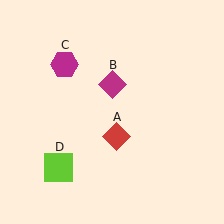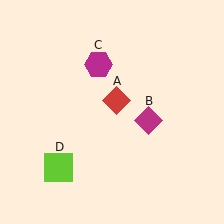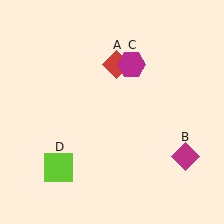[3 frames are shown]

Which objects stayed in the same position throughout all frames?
Lime square (object D) remained stationary.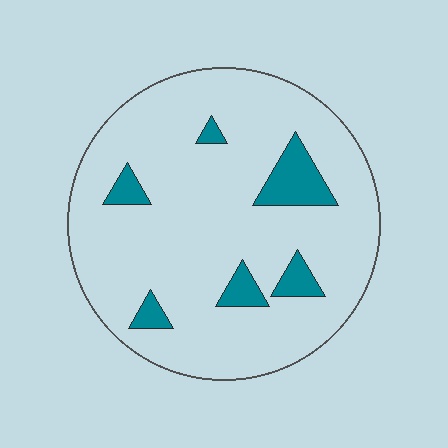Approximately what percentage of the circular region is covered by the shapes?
Approximately 10%.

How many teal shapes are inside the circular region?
6.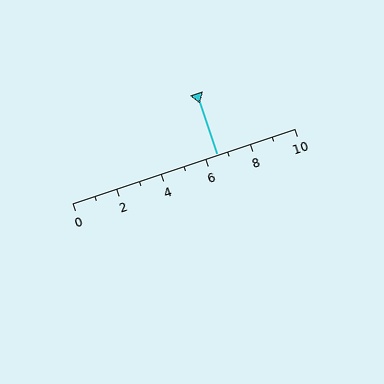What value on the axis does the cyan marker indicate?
The marker indicates approximately 6.5.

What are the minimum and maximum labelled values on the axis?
The axis runs from 0 to 10.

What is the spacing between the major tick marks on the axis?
The major ticks are spaced 2 apart.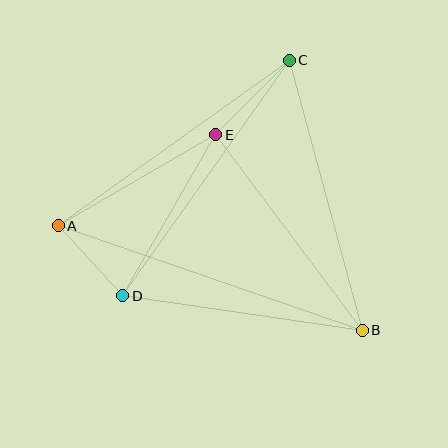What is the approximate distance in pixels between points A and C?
The distance between A and C is approximately 284 pixels.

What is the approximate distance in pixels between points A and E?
The distance between A and E is approximately 182 pixels.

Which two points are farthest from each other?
Points A and B are farthest from each other.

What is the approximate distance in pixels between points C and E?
The distance between C and E is approximately 105 pixels.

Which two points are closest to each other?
Points A and D are closest to each other.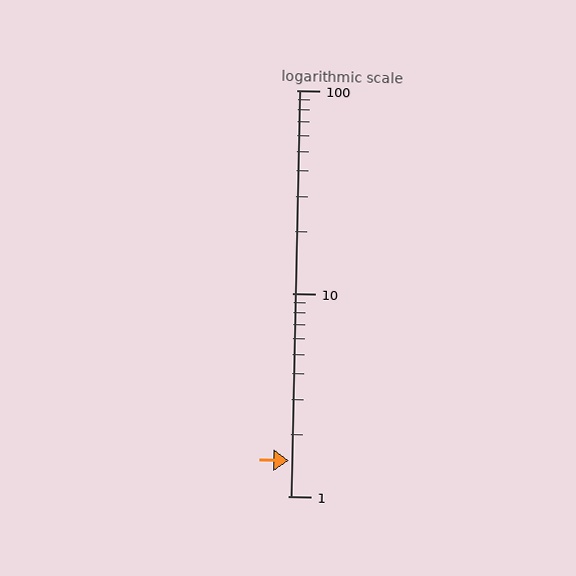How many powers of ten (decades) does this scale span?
The scale spans 2 decades, from 1 to 100.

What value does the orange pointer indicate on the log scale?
The pointer indicates approximately 1.5.